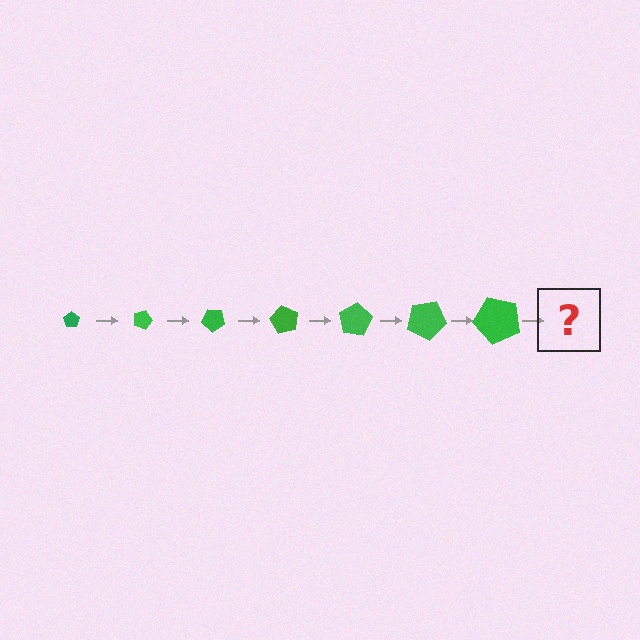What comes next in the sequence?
The next element should be a pentagon, larger than the previous one and rotated 140 degrees from the start.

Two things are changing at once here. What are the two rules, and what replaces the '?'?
The two rules are that the pentagon grows larger each step and it rotates 20 degrees each step. The '?' should be a pentagon, larger than the previous one and rotated 140 degrees from the start.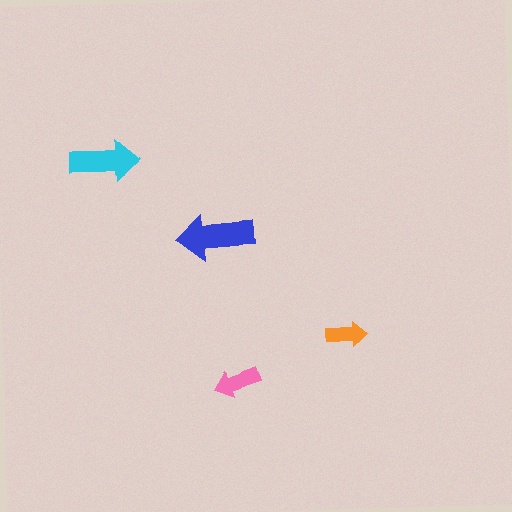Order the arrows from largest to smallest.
the blue one, the cyan one, the pink one, the orange one.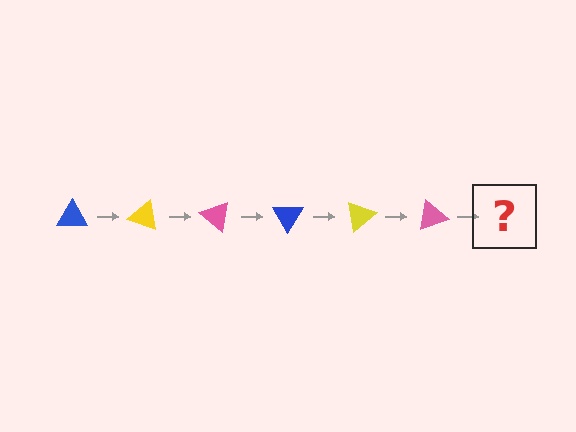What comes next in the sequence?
The next element should be a blue triangle, rotated 120 degrees from the start.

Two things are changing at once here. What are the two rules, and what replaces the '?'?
The two rules are that it rotates 20 degrees each step and the color cycles through blue, yellow, and pink. The '?' should be a blue triangle, rotated 120 degrees from the start.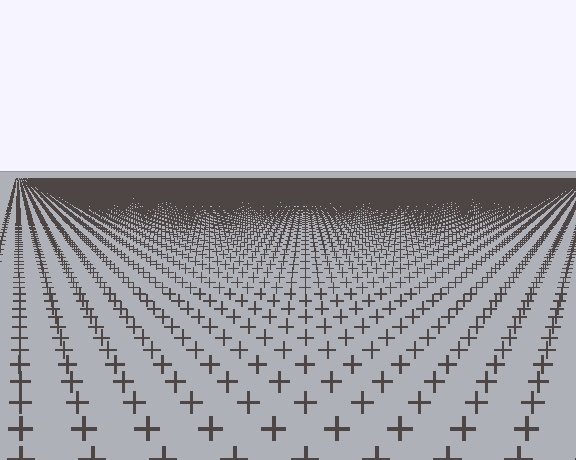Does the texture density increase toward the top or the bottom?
Density increases toward the top.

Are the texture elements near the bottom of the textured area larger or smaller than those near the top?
Larger. Near the bottom, elements are closer to the viewer and appear at a bigger on-screen size.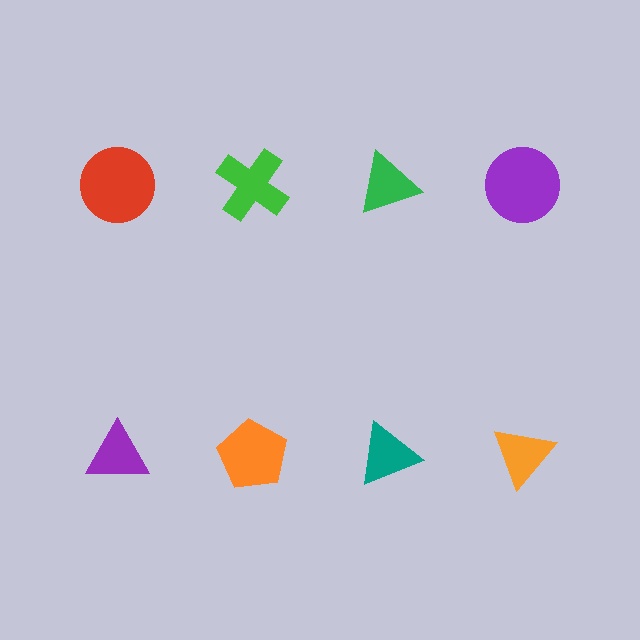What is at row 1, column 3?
A green triangle.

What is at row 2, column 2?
An orange pentagon.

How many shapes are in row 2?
4 shapes.